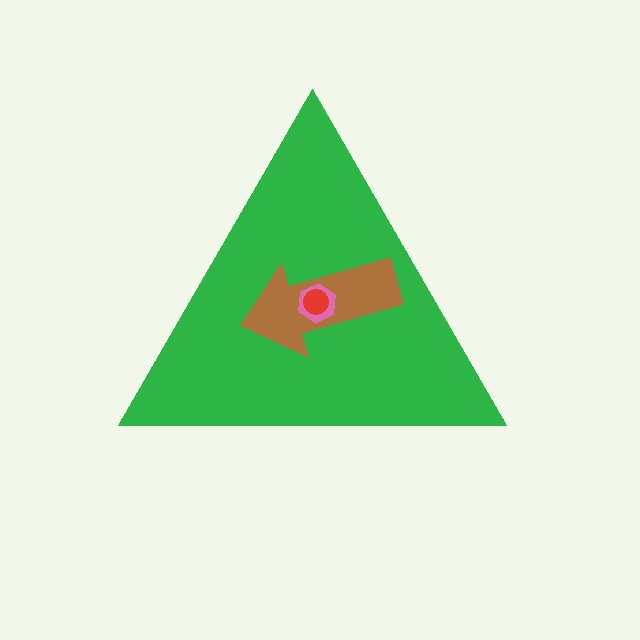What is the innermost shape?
The red circle.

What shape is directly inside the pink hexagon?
The red circle.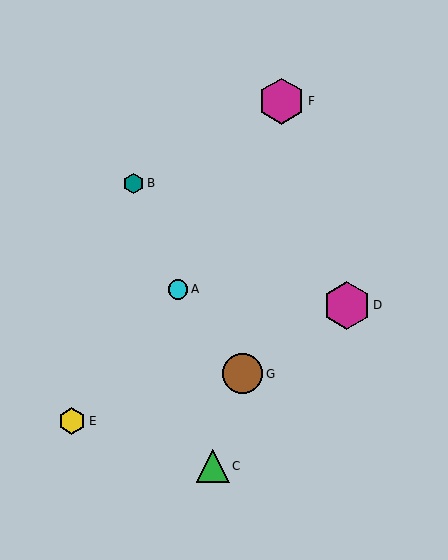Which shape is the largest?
The magenta hexagon (labeled D) is the largest.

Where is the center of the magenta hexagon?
The center of the magenta hexagon is at (282, 101).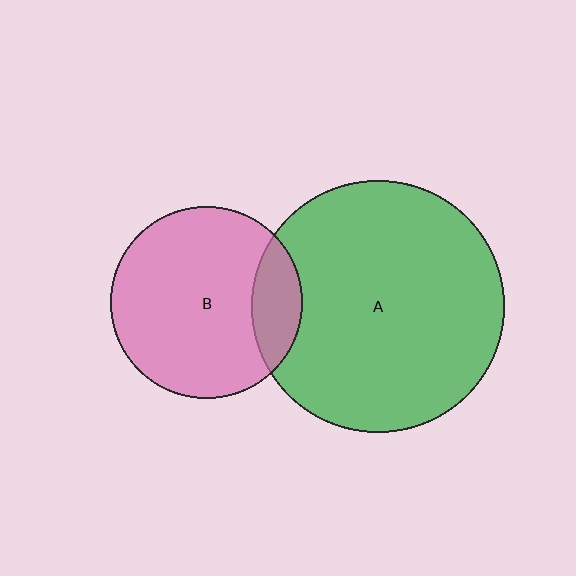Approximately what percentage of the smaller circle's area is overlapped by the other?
Approximately 15%.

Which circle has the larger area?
Circle A (green).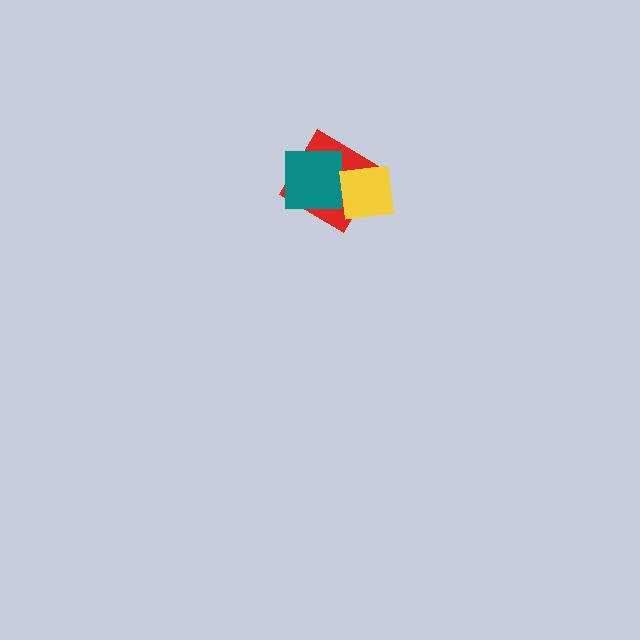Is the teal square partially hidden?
Yes, it is partially covered by another shape.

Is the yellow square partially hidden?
No, no other shape covers it.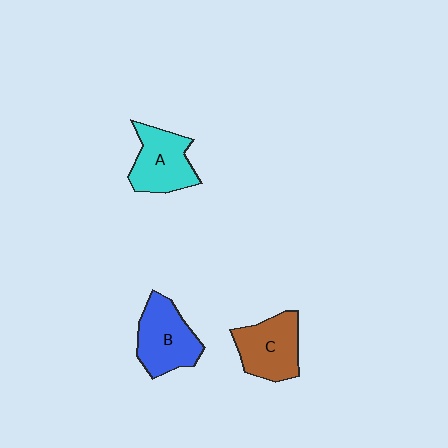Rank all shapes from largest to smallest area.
From largest to smallest: B (blue), C (brown), A (cyan).